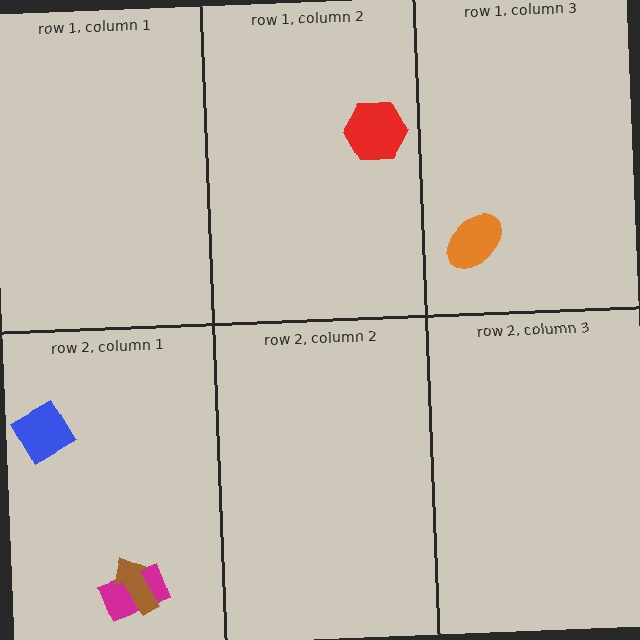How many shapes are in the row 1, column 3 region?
1.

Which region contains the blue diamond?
The row 2, column 1 region.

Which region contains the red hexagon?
The row 1, column 2 region.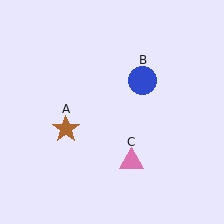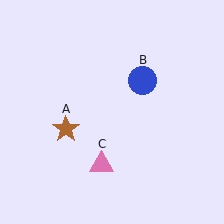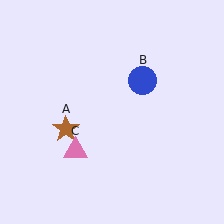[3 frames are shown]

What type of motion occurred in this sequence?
The pink triangle (object C) rotated clockwise around the center of the scene.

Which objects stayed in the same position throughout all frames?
Brown star (object A) and blue circle (object B) remained stationary.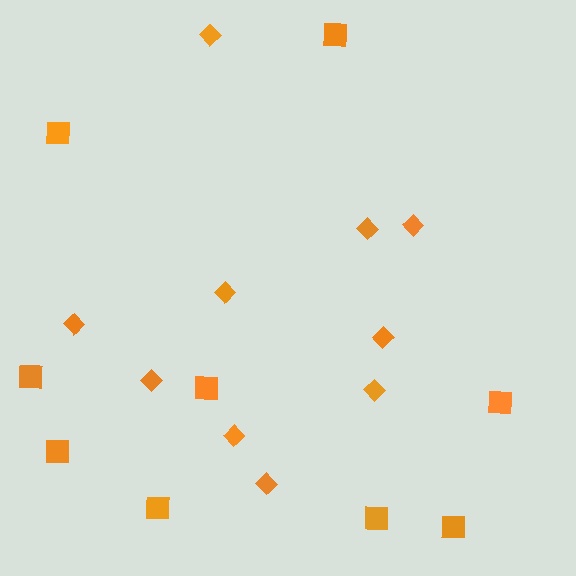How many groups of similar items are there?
There are 2 groups: one group of squares (9) and one group of diamonds (10).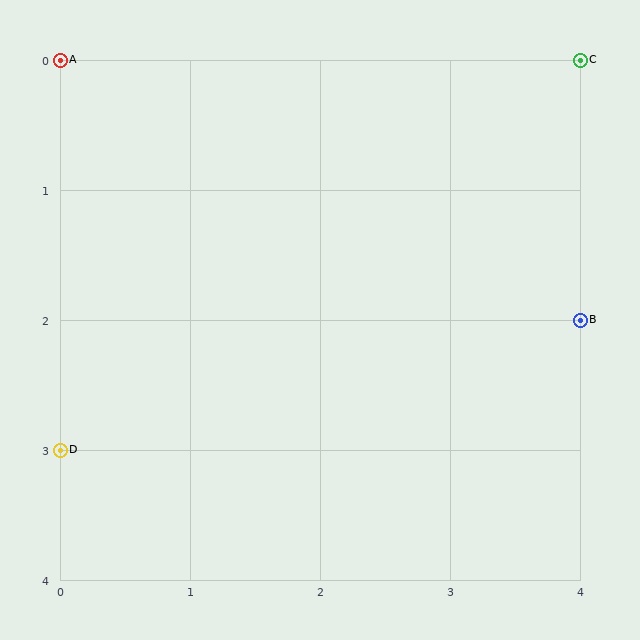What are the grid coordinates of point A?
Point A is at grid coordinates (0, 0).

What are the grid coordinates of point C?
Point C is at grid coordinates (4, 0).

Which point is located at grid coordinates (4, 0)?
Point C is at (4, 0).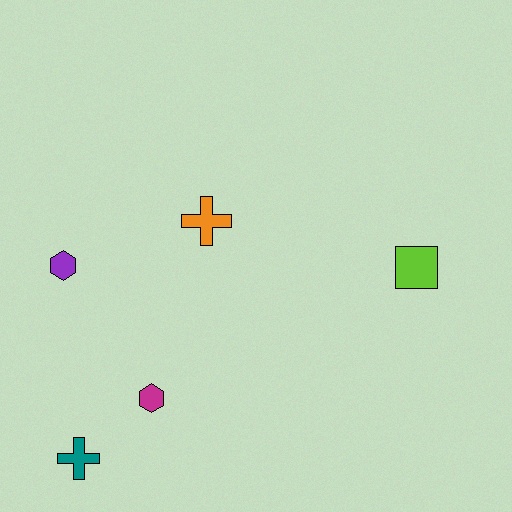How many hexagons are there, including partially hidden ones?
There are 2 hexagons.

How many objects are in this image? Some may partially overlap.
There are 5 objects.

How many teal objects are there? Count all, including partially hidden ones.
There is 1 teal object.